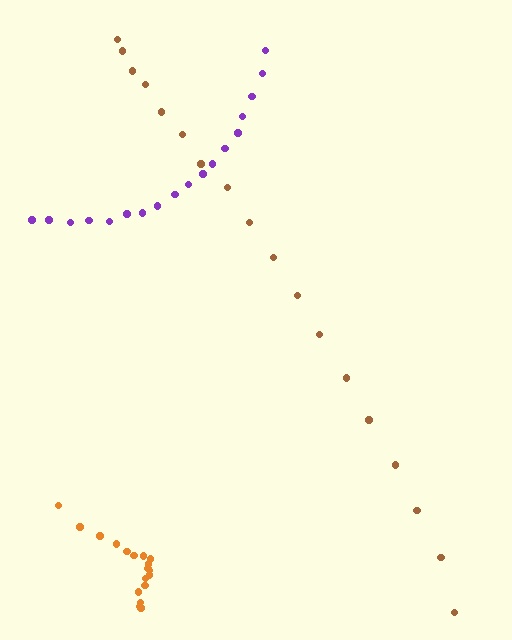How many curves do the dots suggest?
There are 3 distinct paths.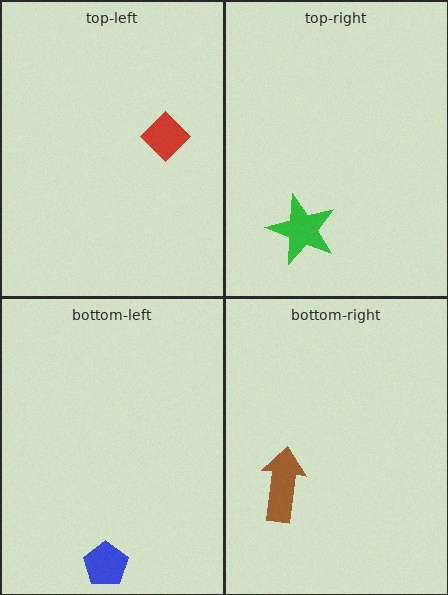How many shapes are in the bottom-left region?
1.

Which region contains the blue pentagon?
The bottom-left region.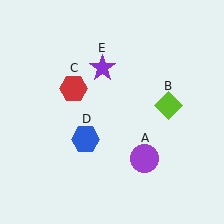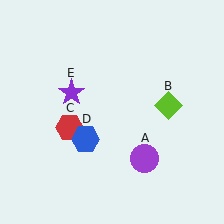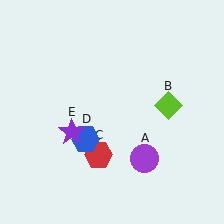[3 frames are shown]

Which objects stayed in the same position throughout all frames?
Purple circle (object A) and lime diamond (object B) and blue hexagon (object D) remained stationary.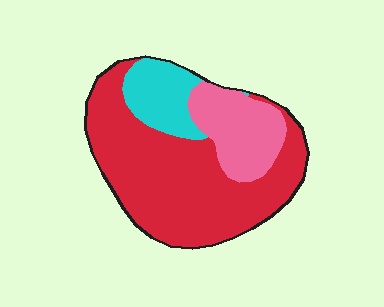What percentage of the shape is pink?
Pink covers 21% of the shape.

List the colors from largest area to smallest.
From largest to smallest: red, pink, cyan.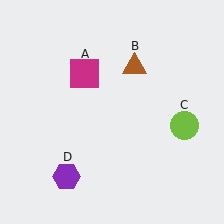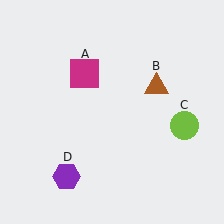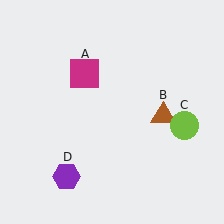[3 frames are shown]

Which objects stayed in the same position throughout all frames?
Magenta square (object A) and lime circle (object C) and purple hexagon (object D) remained stationary.